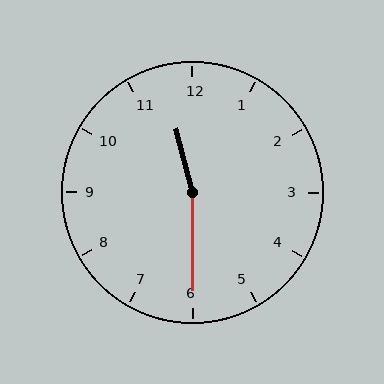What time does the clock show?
11:30.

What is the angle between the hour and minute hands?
Approximately 165 degrees.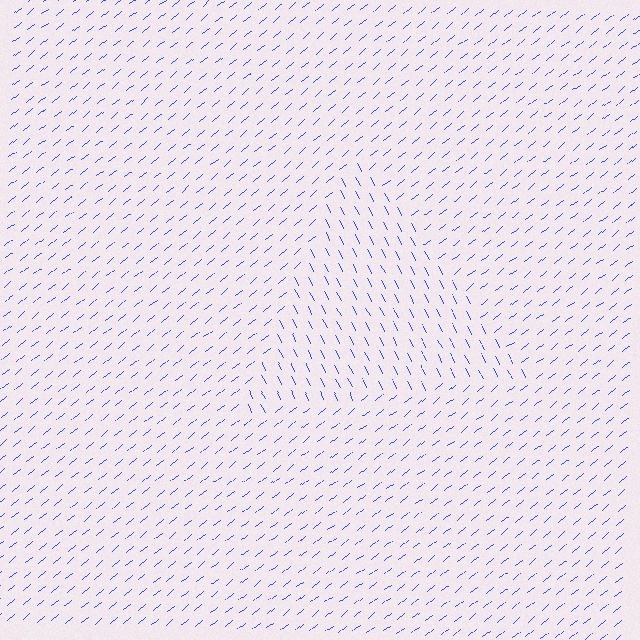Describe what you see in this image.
The image is filled with small blue line segments. A triangle region in the image has lines oriented differently from the surrounding lines, creating a visible texture boundary.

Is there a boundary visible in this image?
Yes, there is a texture boundary formed by a change in line orientation.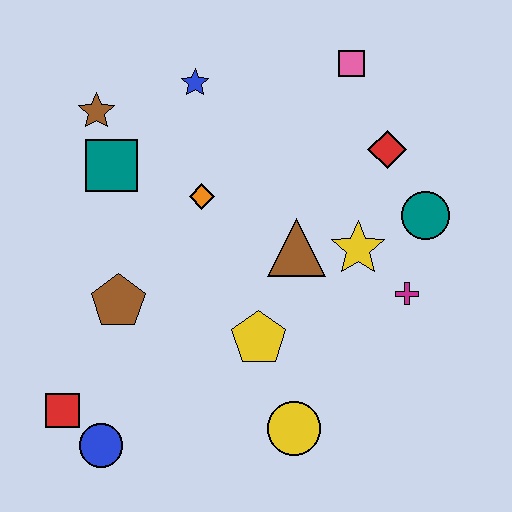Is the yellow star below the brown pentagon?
No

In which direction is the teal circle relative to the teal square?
The teal circle is to the right of the teal square.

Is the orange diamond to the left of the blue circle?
No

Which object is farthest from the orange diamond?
The blue circle is farthest from the orange diamond.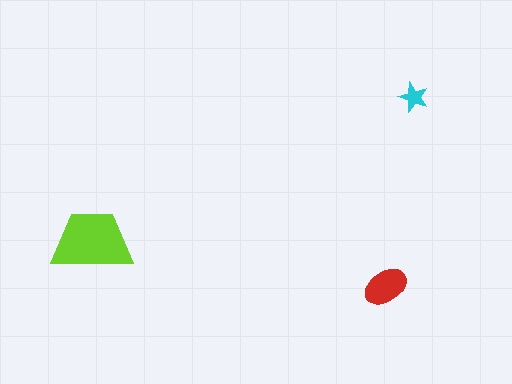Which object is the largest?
The lime trapezoid.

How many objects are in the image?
There are 3 objects in the image.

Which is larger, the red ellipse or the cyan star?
The red ellipse.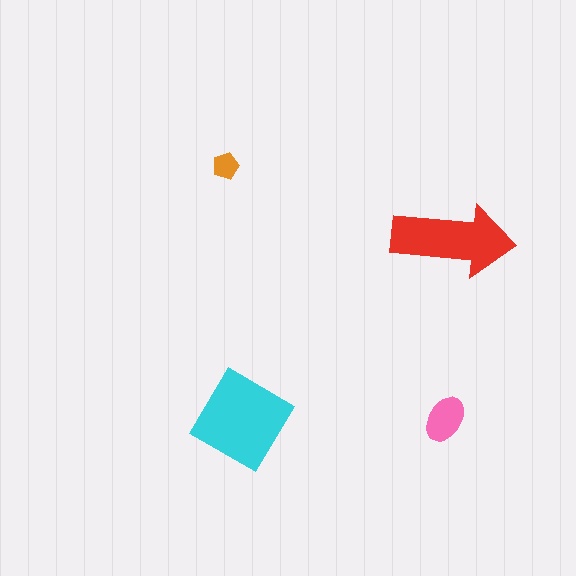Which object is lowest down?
The cyan diamond is bottommost.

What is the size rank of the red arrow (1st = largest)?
2nd.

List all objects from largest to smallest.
The cyan diamond, the red arrow, the pink ellipse, the orange pentagon.